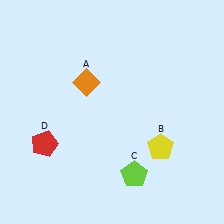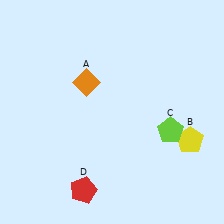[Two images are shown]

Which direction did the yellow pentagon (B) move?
The yellow pentagon (B) moved right.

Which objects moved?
The objects that moved are: the yellow pentagon (B), the lime pentagon (C), the red pentagon (D).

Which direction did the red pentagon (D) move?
The red pentagon (D) moved down.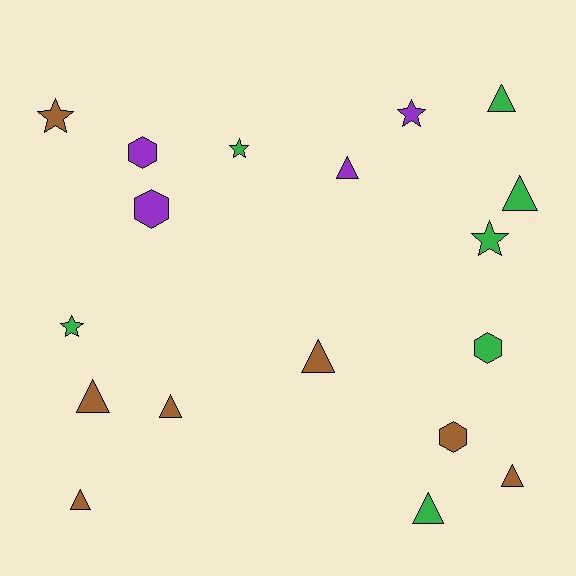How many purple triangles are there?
There is 1 purple triangle.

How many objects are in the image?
There are 18 objects.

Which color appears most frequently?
Green, with 7 objects.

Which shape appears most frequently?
Triangle, with 9 objects.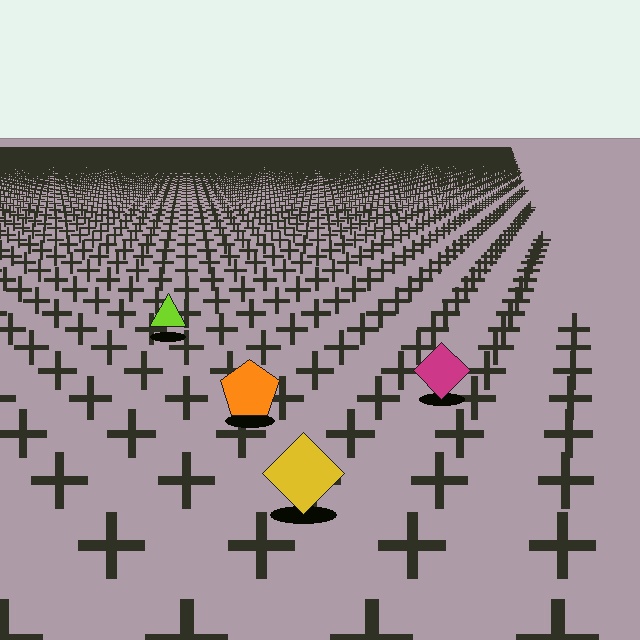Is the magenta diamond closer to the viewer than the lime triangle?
Yes. The magenta diamond is closer — you can tell from the texture gradient: the ground texture is coarser near it.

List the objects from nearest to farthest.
From nearest to farthest: the yellow diamond, the orange pentagon, the magenta diamond, the lime triangle.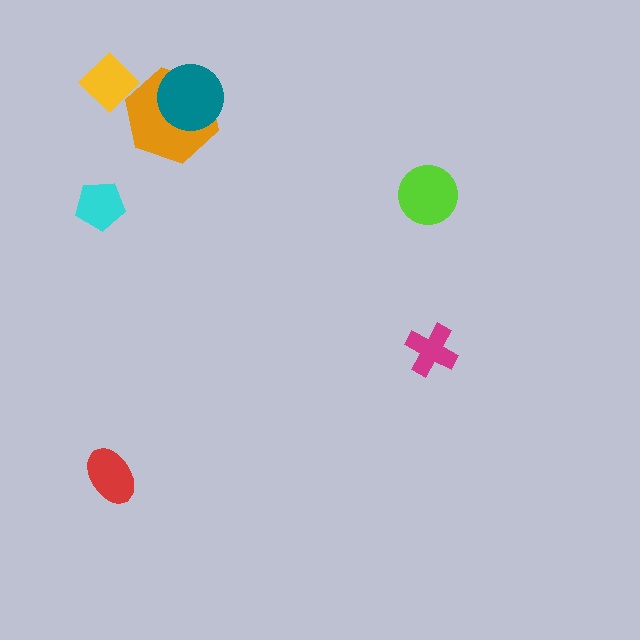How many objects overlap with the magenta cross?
0 objects overlap with the magenta cross.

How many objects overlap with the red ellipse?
0 objects overlap with the red ellipse.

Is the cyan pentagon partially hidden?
No, no other shape covers it.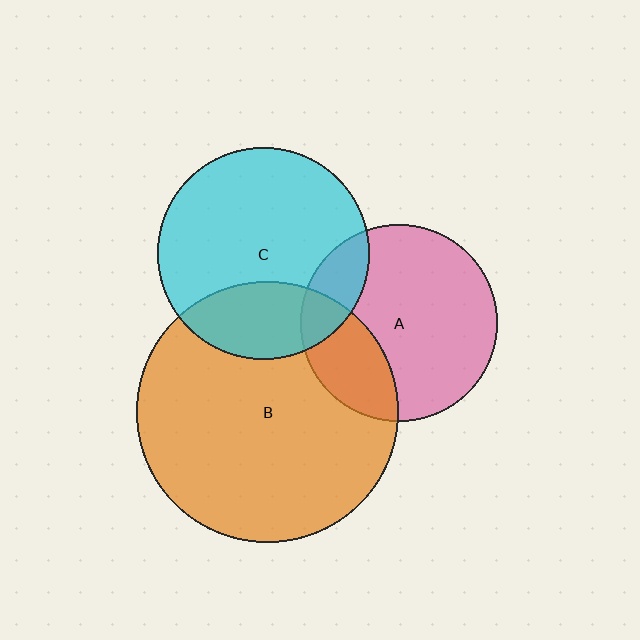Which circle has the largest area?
Circle B (orange).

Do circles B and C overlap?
Yes.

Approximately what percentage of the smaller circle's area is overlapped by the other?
Approximately 25%.